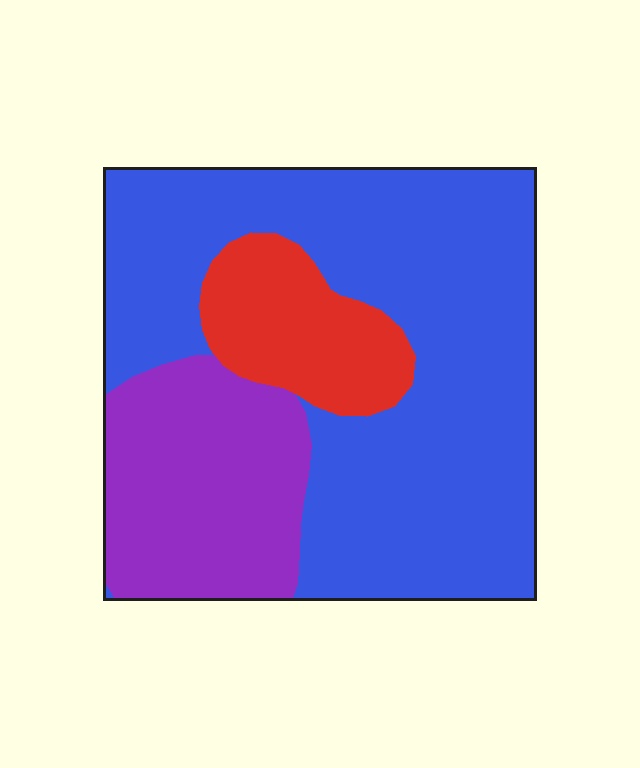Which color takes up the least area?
Red, at roughly 15%.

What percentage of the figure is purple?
Purple takes up about one quarter (1/4) of the figure.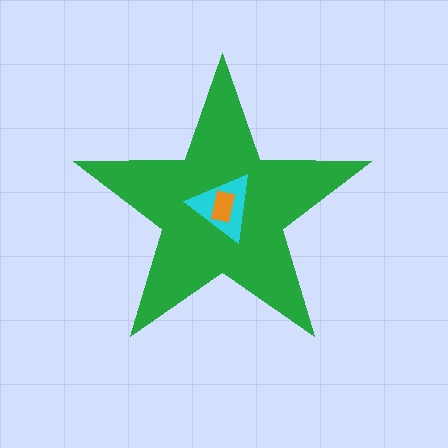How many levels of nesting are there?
3.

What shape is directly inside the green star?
The cyan triangle.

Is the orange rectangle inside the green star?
Yes.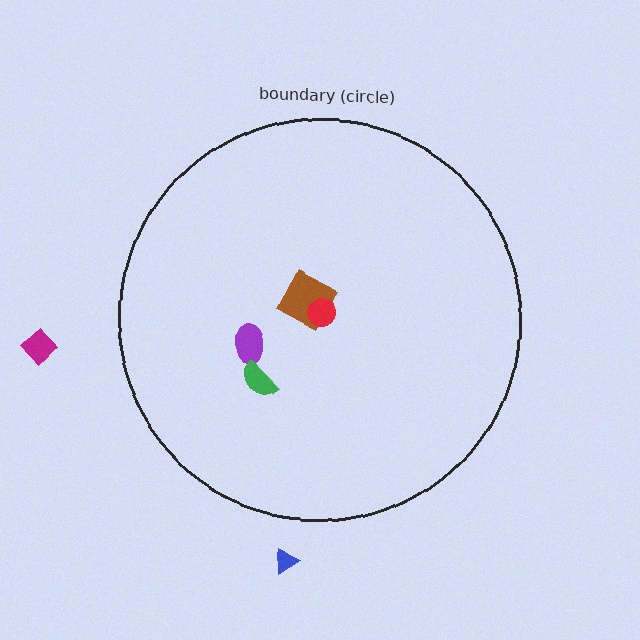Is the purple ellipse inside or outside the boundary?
Inside.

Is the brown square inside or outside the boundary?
Inside.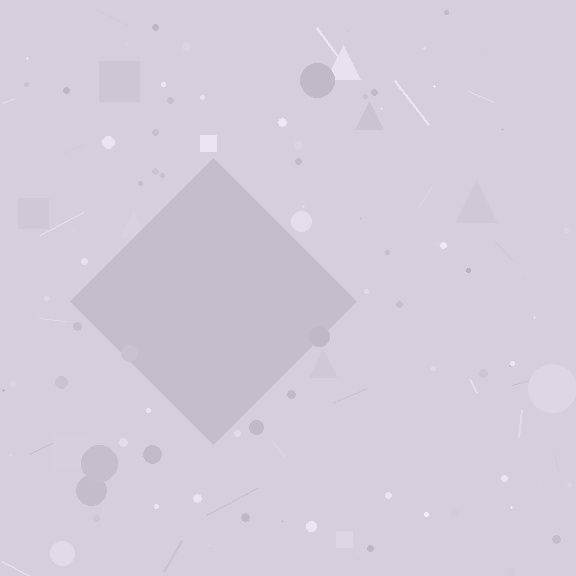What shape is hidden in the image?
A diamond is hidden in the image.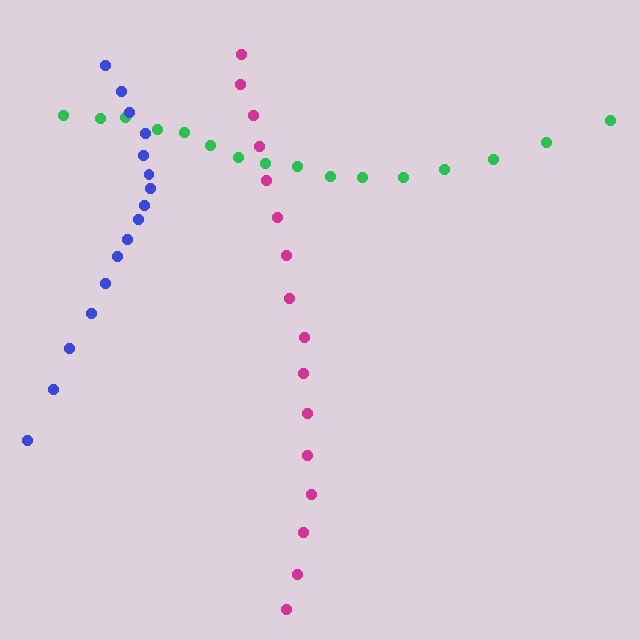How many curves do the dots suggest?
There are 3 distinct paths.